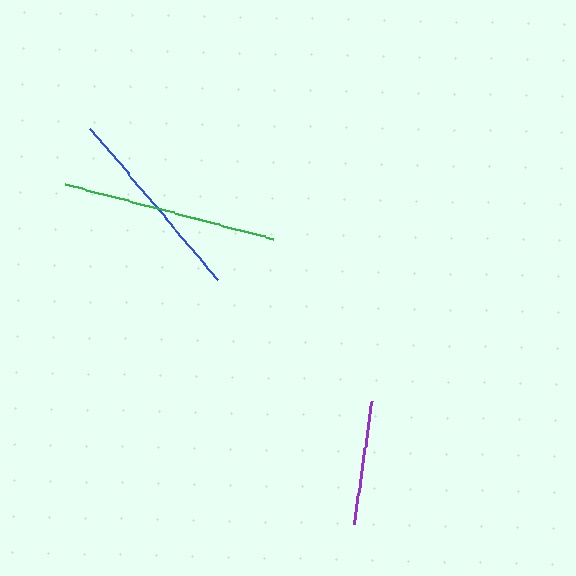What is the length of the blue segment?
The blue segment is approximately 199 pixels long.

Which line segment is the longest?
The green line is the longest at approximately 215 pixels.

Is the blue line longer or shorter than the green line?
The green line is longer than the blue line.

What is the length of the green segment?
The green segment is approximately 215 pixels long.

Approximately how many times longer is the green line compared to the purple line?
The green line is approximately 1.7 times the length of the purple line.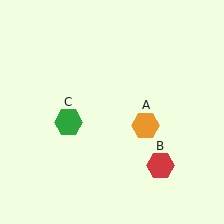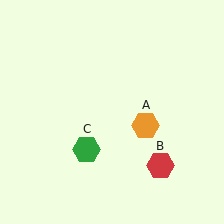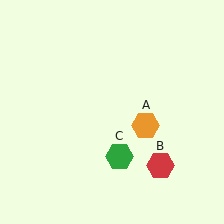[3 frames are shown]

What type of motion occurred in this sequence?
The green hexagon (object C) rotated counterclockwise around the center of the scene.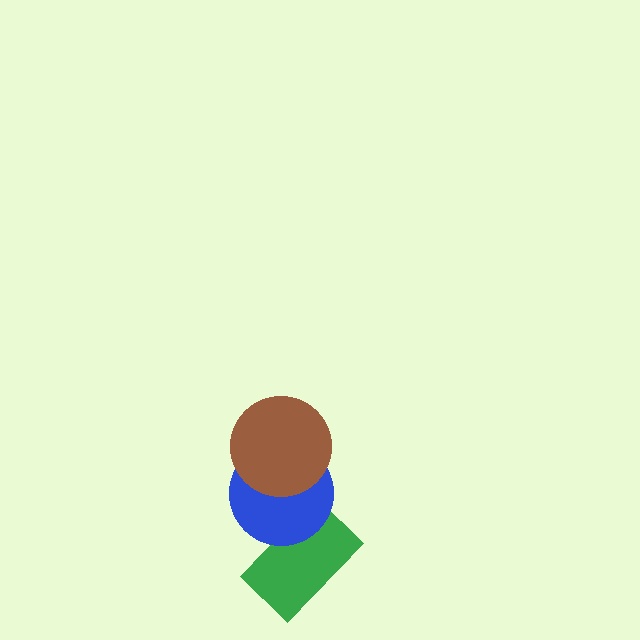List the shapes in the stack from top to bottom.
From top to bottom: the brown circle, the blue circle, the green rectangle.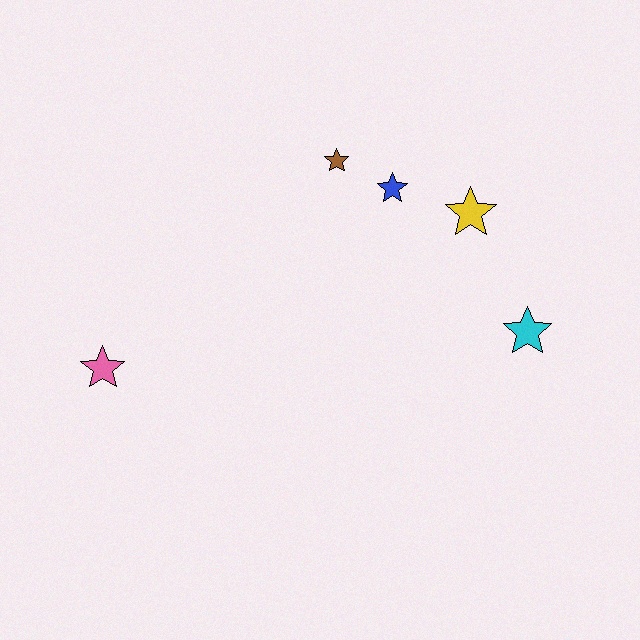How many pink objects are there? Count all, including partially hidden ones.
There is 1 pink object.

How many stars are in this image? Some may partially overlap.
There are 5 stars.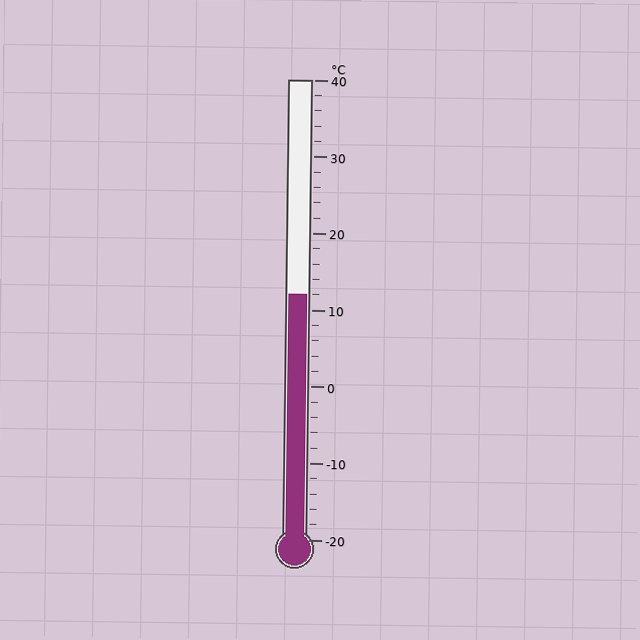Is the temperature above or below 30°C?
The temperature is below 30°C.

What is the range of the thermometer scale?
The thermometer scale ranges from -20°C to 40°C.